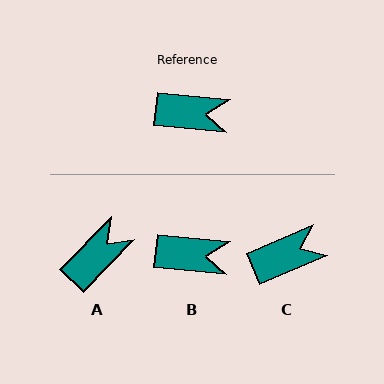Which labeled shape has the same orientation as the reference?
B.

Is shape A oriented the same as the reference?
No, it is off by about 51 degrees.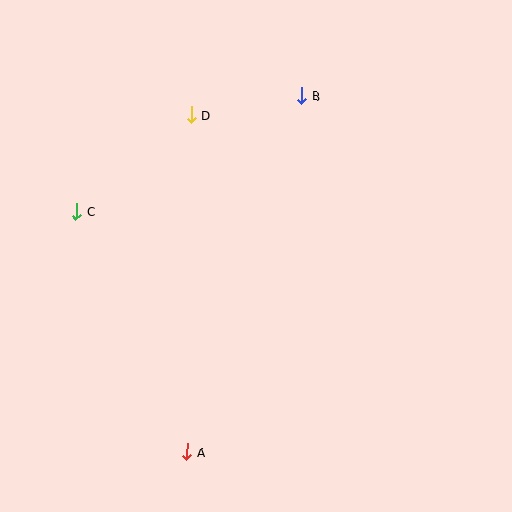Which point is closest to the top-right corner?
Point B is closest to the top-right corner.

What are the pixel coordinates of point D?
Point D is at (191, 115).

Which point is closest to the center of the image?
Point D at (191, 115) is closest to the center.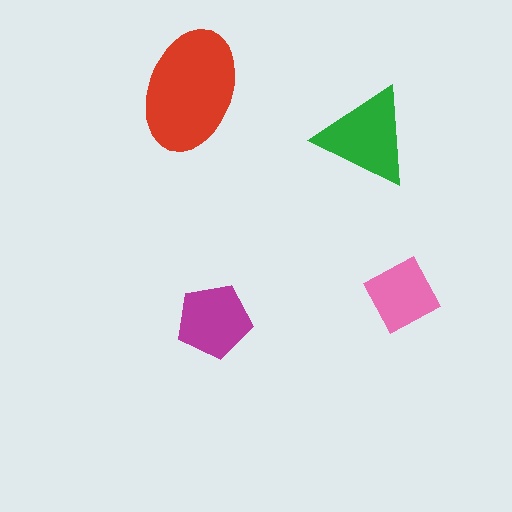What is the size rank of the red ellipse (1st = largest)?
1st.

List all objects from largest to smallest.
The red ellipse, the green triangle, the magenta pentagon, the pink diamond.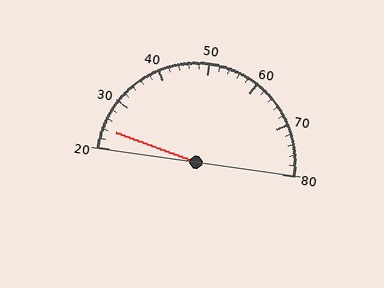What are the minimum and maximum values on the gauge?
The gauge ranges from 20 to 80.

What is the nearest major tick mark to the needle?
The nearest major tick mark is 20.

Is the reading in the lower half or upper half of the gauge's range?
The reading is in the lower half of the range (20 to 80).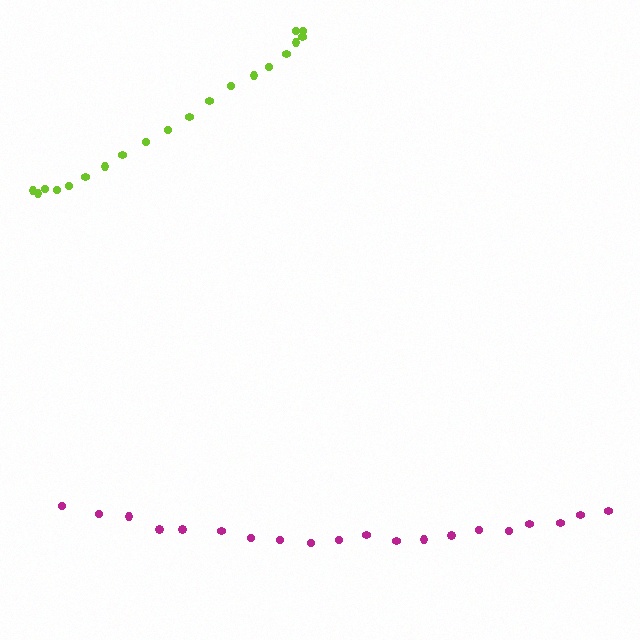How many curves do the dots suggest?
There are 2 distinct paths.